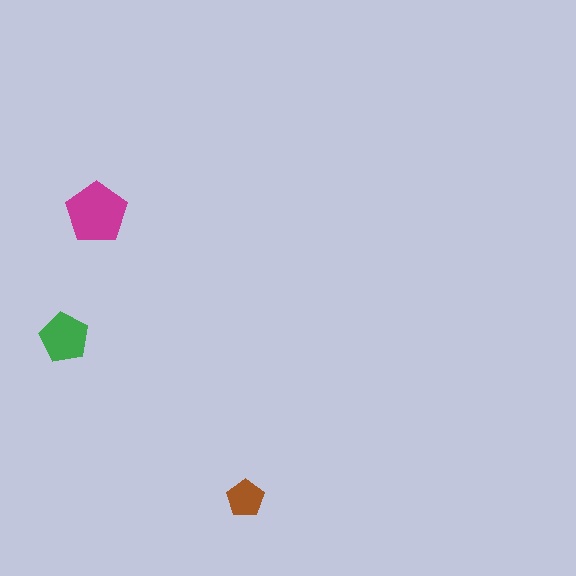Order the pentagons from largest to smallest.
the magenta one, the green one, the brown one.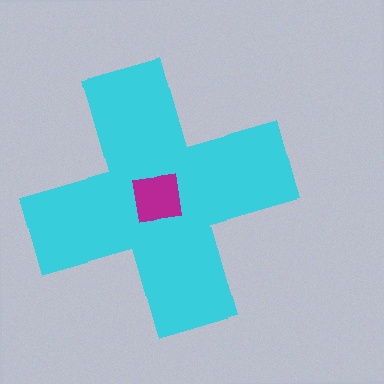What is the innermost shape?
The magenta square.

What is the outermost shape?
The cyan cross.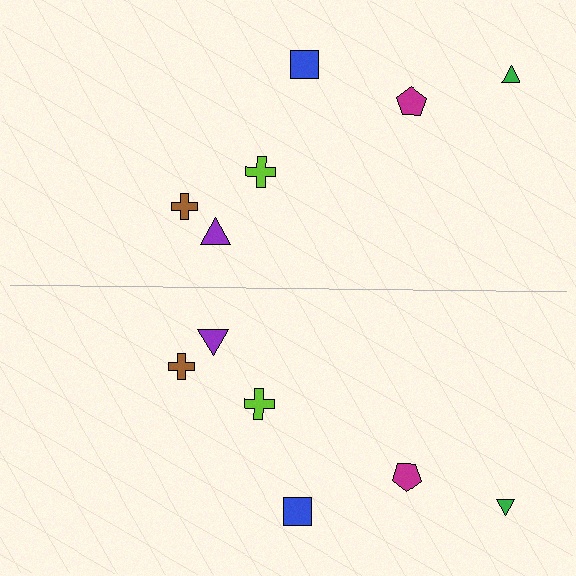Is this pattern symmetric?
Yes, this pattern has bilateral (reflection) symmetry.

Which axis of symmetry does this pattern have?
The pattern has a horizontal axis of symmetry running through the center of the image.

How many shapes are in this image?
There are 12 shapes in this image.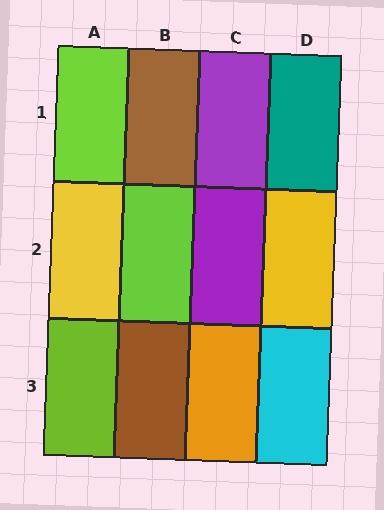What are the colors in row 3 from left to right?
Lime, brown, orange, cyan.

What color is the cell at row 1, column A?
Lime.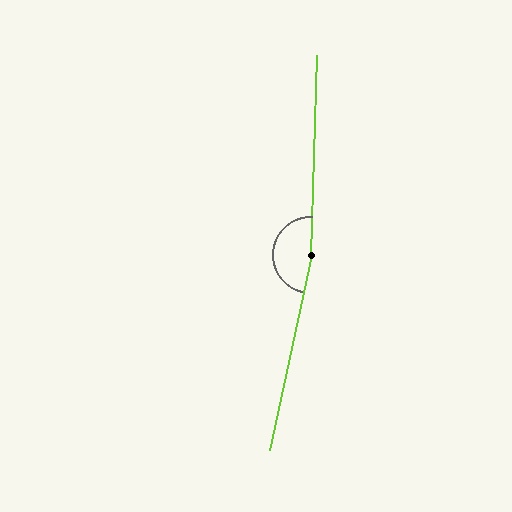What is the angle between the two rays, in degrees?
Approximately 170 degrees.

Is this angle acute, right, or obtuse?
It is obtuse.